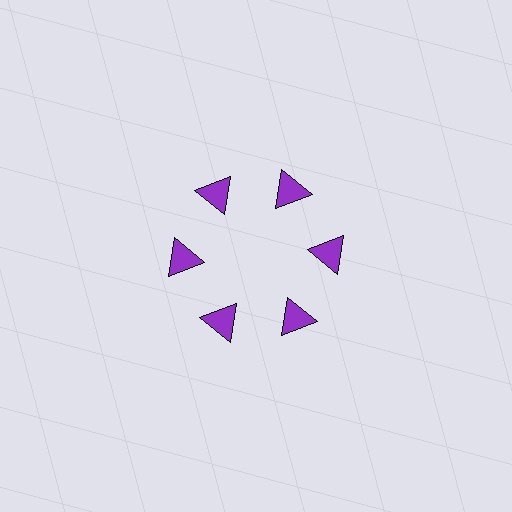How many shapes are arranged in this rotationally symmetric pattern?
There are 6 shapes, arranged in 6 groups of 1.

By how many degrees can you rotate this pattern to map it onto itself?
The pattern maps onto itself every 60 degrees of rotation.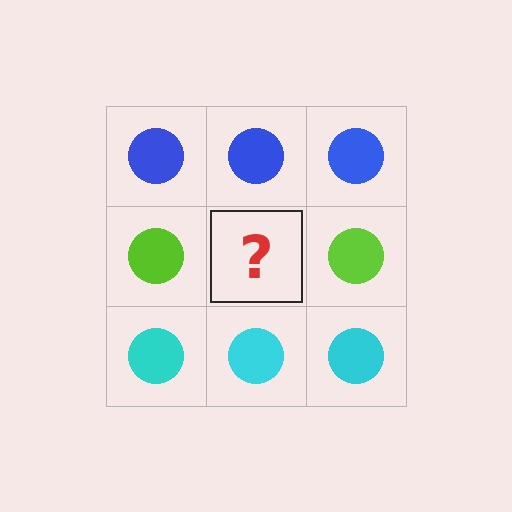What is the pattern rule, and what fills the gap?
The rule is that each row has a consistent color. The gap should be filled with a lime circle.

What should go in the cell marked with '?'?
The missing cell should contain a lime circle.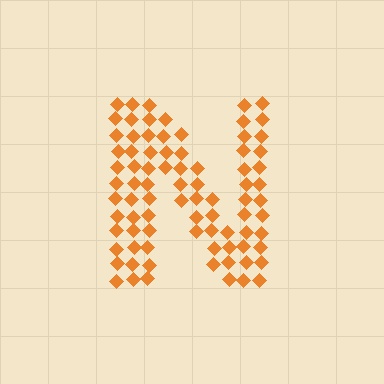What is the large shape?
The large shape is the letter N.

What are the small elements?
The small elements are diamonds.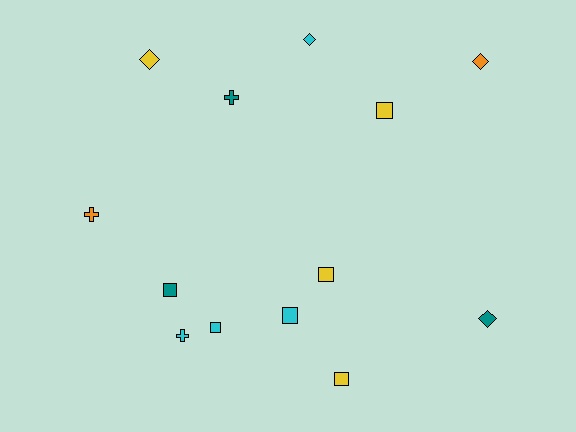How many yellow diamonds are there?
There is 1 yellow diamond.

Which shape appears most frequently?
Square, with 6 objects.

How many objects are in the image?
There are 13 objects.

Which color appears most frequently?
Cyan, with 4 objects.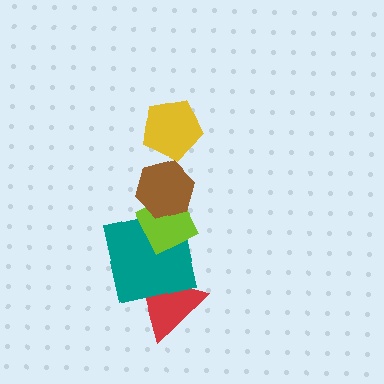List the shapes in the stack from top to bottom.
From top to bottom: the yellow pentagon, the brown hexagon, the lime diamond, the teal square, the red triangle.